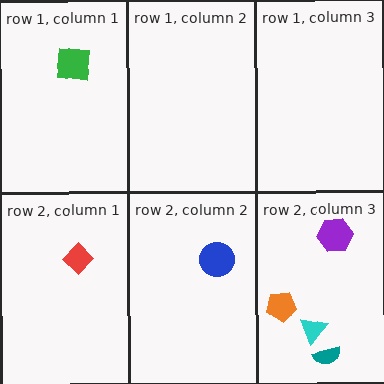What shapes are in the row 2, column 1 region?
The red diamond.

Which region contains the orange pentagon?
The row 2, column 3 region.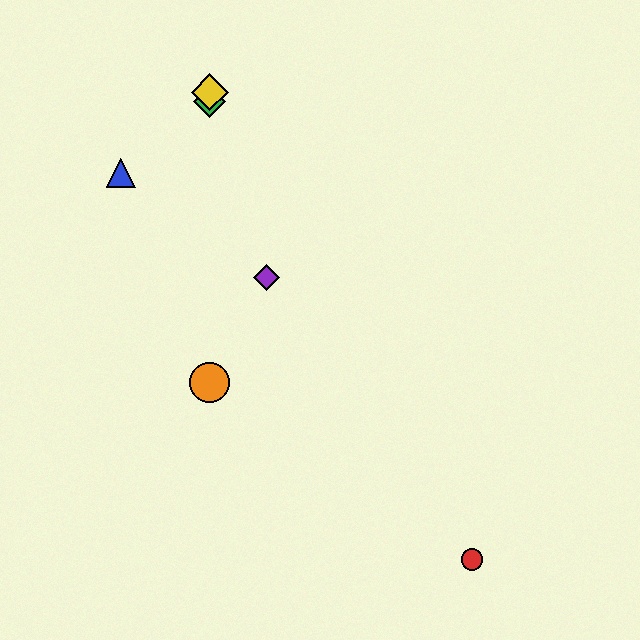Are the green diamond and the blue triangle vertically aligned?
No, the green diamond is at x≈210 and the blue triangle is at x≈121.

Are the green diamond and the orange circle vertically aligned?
Yes, both are at x≈210.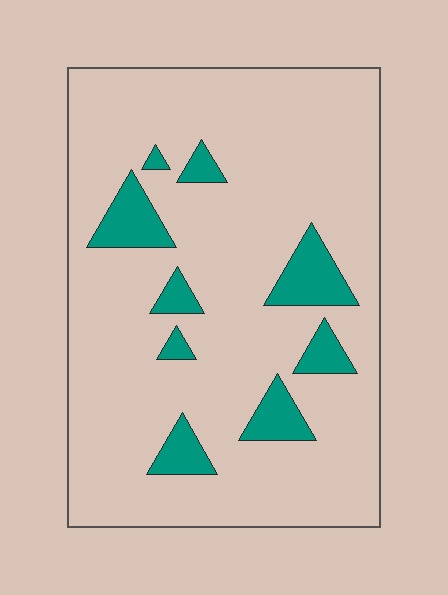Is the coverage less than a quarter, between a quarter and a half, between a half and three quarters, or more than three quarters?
Less than a quarter.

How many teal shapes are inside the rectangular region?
9.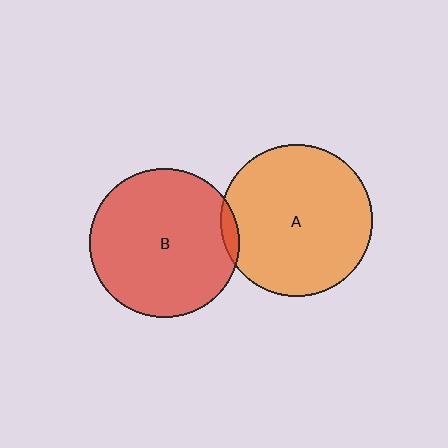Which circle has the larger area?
Circle A (orange).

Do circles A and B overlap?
Yes.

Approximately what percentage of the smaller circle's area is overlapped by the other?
Approximately 5%.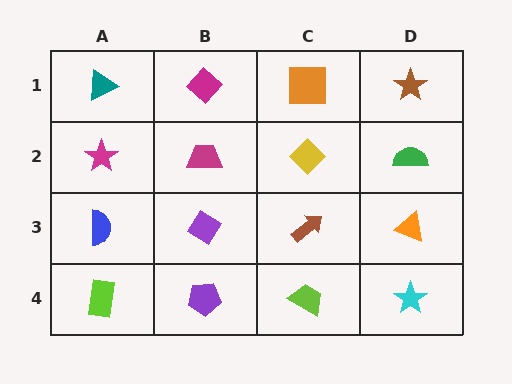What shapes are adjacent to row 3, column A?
A magenta star (row 2, column A), a lime rectangle (row 4, column A), a purple diamond (row 3, column B).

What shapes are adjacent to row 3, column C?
A yellow diamond (row 2, column C), a lime trapezoid (row 4, column C), a purple diamond (row 3, column B), an orange triangle (row 3, column D).